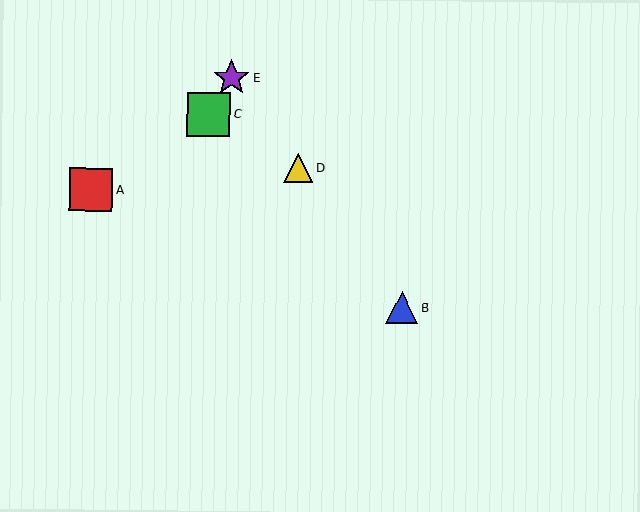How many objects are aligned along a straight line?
3 objects (B, D, E) are aligned along a straight line.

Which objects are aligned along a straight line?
Objects B, D, E are aligned along a straight line.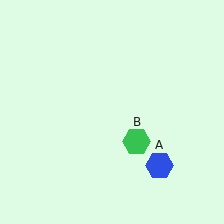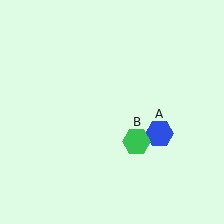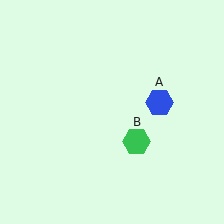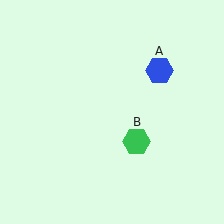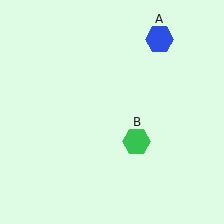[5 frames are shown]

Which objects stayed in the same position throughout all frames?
Green hexagon (object B) remained stationary.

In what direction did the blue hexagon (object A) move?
The blue hexagon (object A) moved up.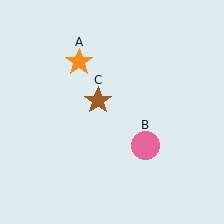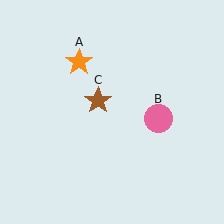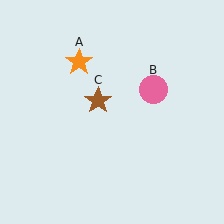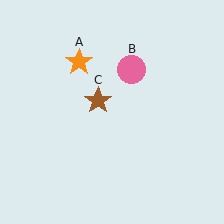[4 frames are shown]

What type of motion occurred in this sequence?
The pink circle (object B) rotated counterclockwise around the center of the scene.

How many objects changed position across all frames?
1 object changed position: pink circle (object B).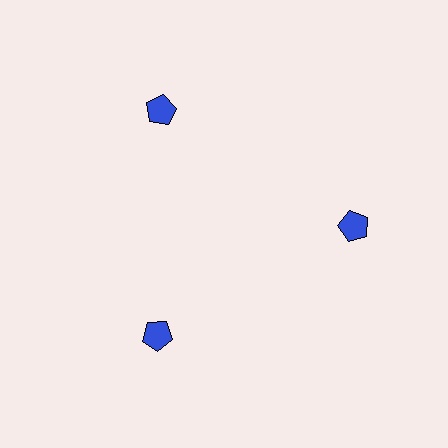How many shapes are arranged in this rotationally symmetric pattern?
There are 3 shapes, arranged in 3 groups of 1.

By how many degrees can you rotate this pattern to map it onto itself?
The pattern maps onto itself every 120 degrees of rotation.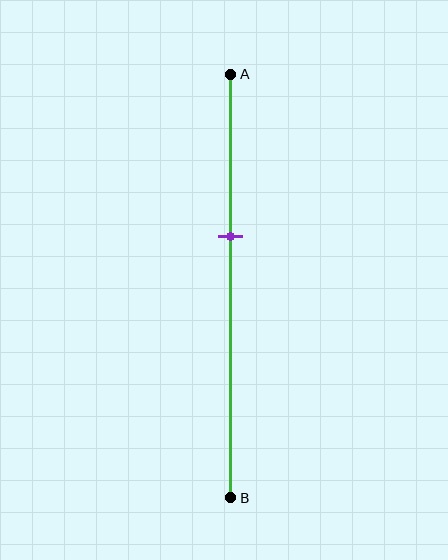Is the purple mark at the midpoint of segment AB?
No, the mark is at about 40% from A, not at the 50% midpoint.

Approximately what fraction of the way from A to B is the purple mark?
The purple mark is approximately 40% of the way from A to B.